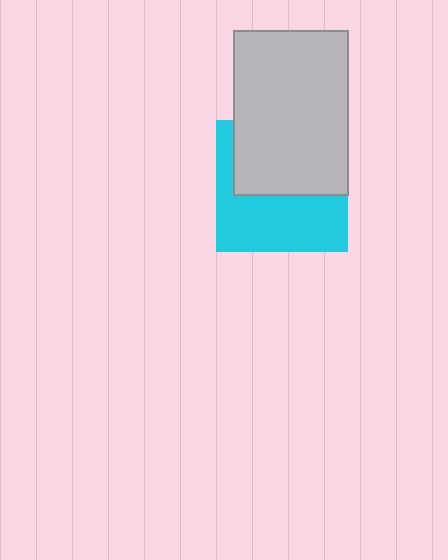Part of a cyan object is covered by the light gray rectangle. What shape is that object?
It is a square.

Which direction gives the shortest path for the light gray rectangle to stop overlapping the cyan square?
Moving up gives the shortest separation.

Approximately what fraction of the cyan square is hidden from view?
Roughly 50% of the cyan square is hidden behind the light gray rectangle.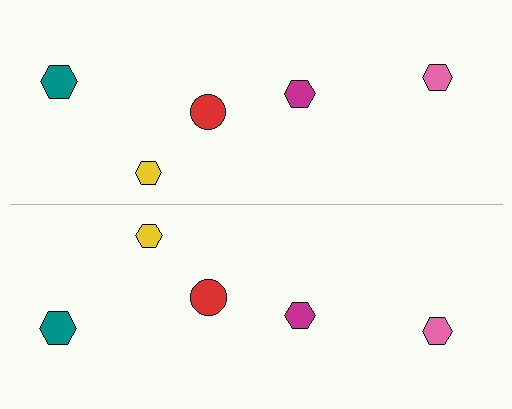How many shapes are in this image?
There are 10 shapes in this image.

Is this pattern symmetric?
Yes, this pattern has bilateral (reflection) symmetry.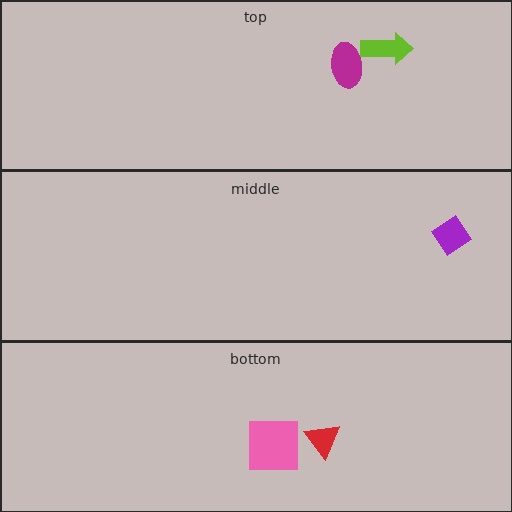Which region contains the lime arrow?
The top region.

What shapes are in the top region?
The magenta ellipse, the lime arrow.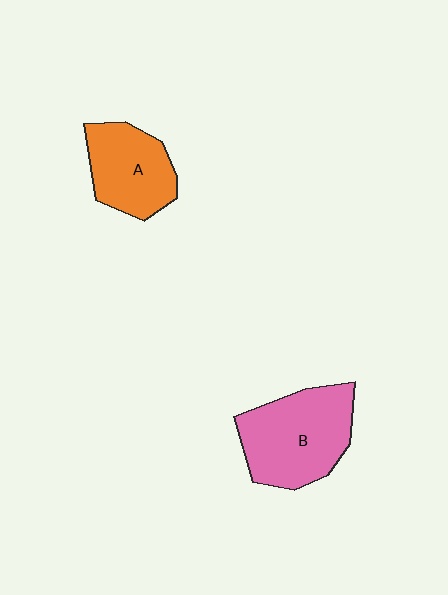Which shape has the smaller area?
Shape A (orange).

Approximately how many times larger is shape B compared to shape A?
Approximately 1.4 times.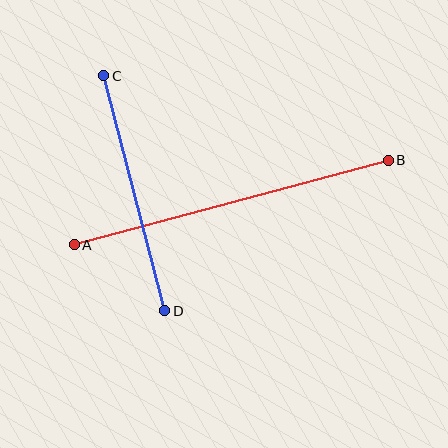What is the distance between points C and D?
The distance is approximately 243 pixels.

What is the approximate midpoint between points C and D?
The midpoint is at approximately (134, 193) pixels.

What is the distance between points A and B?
The distance is approximately 326 pixels.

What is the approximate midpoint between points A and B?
The midpoint is at approximately (231, 202) pixels.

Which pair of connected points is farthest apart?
Points A and B are farthest apart.